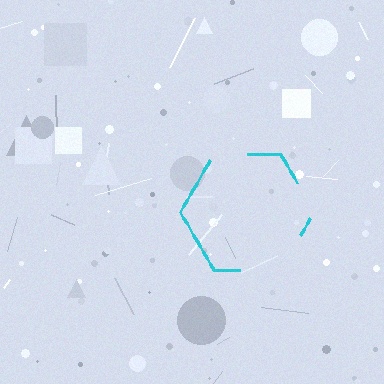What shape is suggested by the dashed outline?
The dashed outline suggests a hexagon.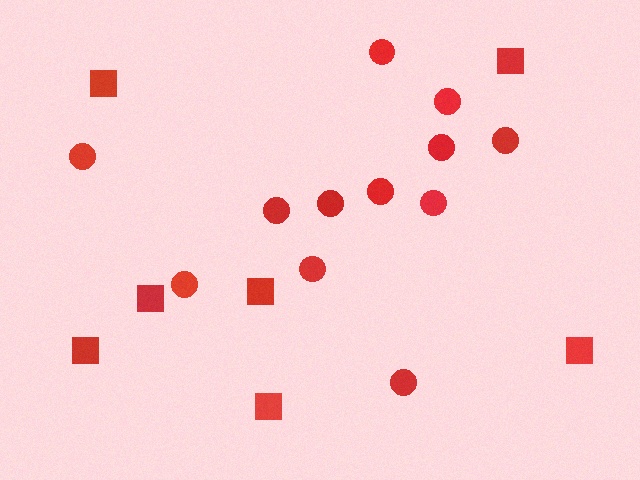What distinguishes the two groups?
There are 2 groups: one group of squares (7) and one group of circles (12).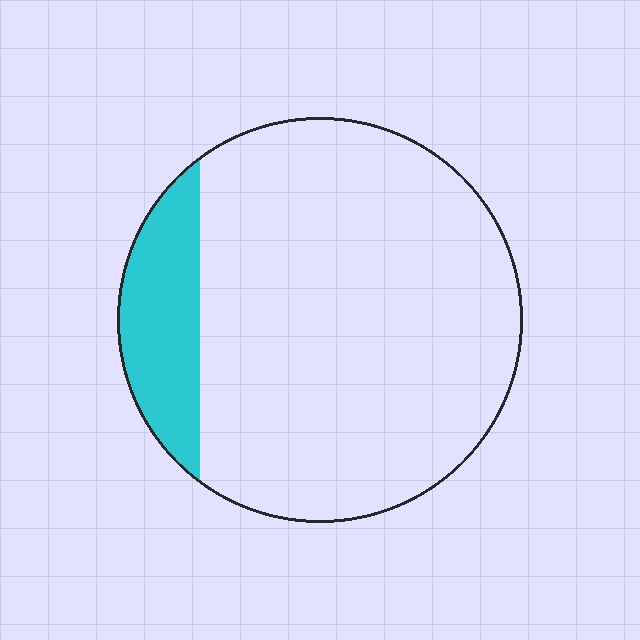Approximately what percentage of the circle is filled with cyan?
Approximately 15%.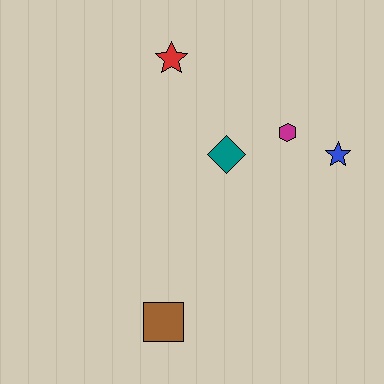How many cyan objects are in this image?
There are no cyan objects.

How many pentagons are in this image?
There are no pentagons.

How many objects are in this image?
There are 5 objects.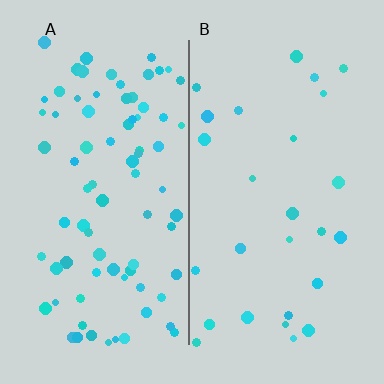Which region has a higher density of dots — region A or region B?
A (the left).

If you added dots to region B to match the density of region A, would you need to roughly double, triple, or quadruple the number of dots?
Approximately triple.